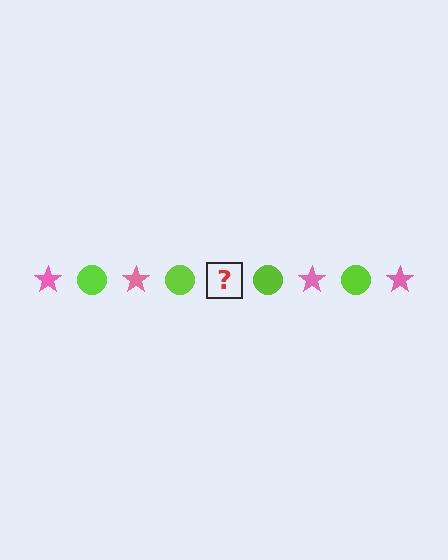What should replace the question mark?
The question mark should be replaced with a pink star.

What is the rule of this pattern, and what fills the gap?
The rule is that the pattern alternates between pink star and lime circle. The gap should be filled with a pink star.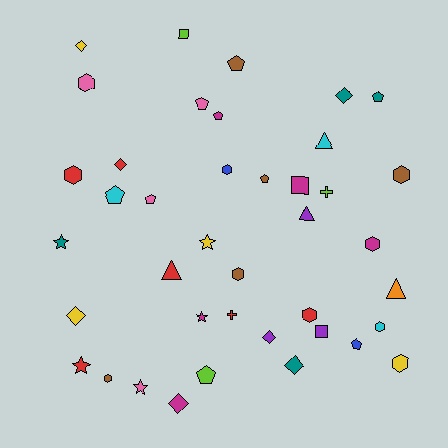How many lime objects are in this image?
There are 3 lime objects.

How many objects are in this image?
There are 40 objects.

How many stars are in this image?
There are 5 stars.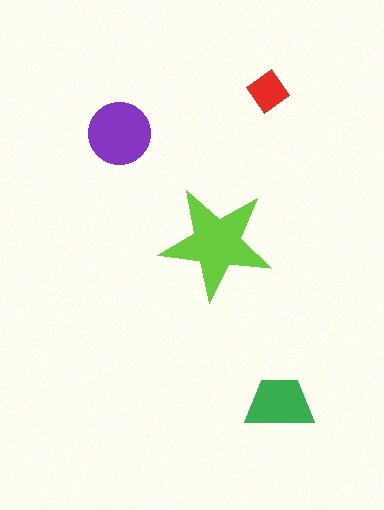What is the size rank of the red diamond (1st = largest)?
4th.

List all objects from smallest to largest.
The red diamond, the green trapezoid, the purple circle, the lime star.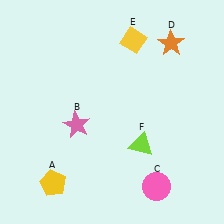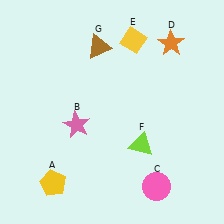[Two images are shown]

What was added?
A brown triangle (G) was added in Image 2.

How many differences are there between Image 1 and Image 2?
There is 1 difference between the two images.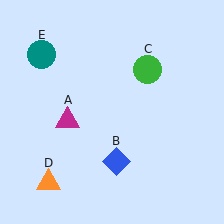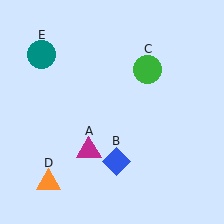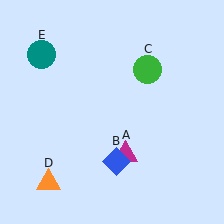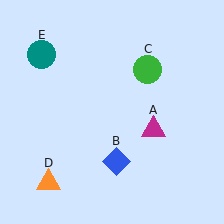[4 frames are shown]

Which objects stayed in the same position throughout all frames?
Blue diamond (object B) and green circle (object C) and orange triangle (object D) and teal circle (object E) remained stationary.